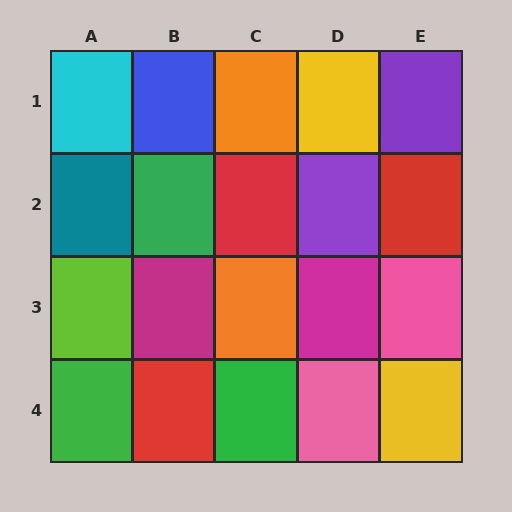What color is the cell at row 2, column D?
Purple.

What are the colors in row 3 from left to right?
Lime, magenta, orange, magenta, pink.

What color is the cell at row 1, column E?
Purple.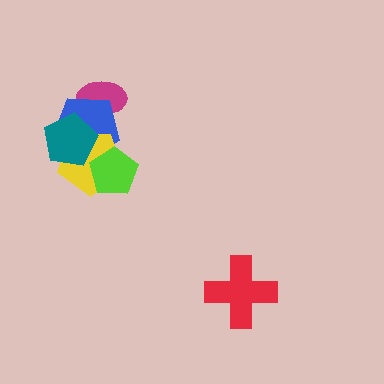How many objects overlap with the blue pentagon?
4 objects overlap with the blue pentagon.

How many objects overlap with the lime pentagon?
2 objects overlap with the lime pentagon.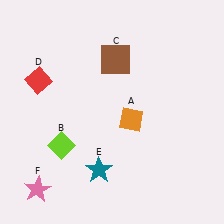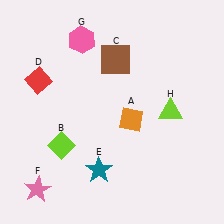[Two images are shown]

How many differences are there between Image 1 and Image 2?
There are 2 differences between the two images.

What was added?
A pink hexagon (G), a lime triangle (H) were added in Image 2.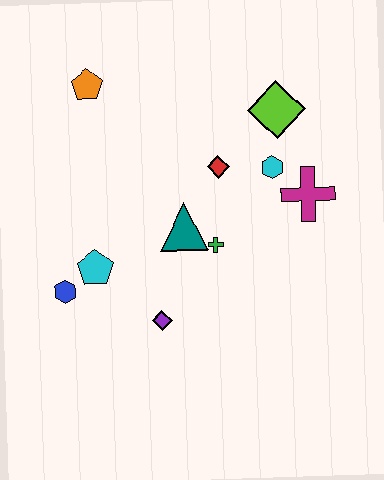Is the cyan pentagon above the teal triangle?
No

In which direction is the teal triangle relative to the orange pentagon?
The teal triangle is below the orange pentagon.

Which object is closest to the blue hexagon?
The cyan pentagon is closest to the blue hexagon.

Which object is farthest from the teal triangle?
The orange pentagon is farthest from the teal triangle.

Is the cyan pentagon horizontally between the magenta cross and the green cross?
No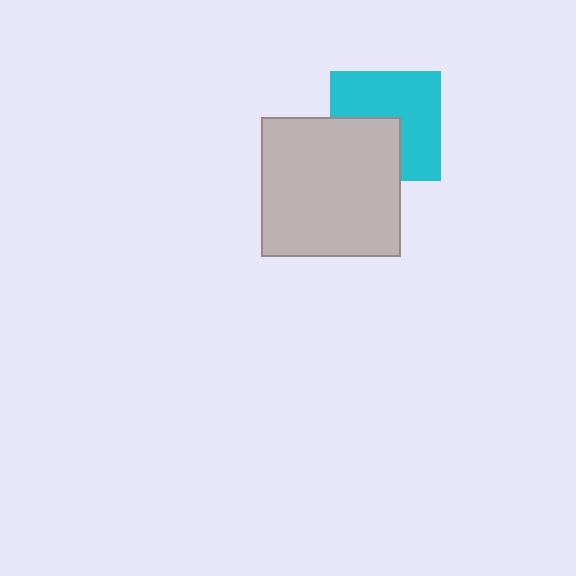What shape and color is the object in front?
The object in front is a light gray square.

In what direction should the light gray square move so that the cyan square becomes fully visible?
The light gray square should move toward the lower-left. That is the shortest direction to clear the overlap and leave the cyan square fully visible.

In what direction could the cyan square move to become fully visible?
The cyan square could move toward the upper-right. That would shift it out from behind the light gray square entirely.